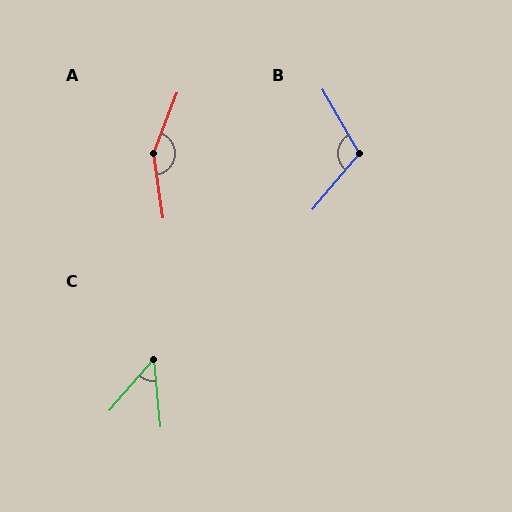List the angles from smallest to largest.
C (47°), B (110°), A (151°).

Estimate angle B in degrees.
Approximately 110 degrees.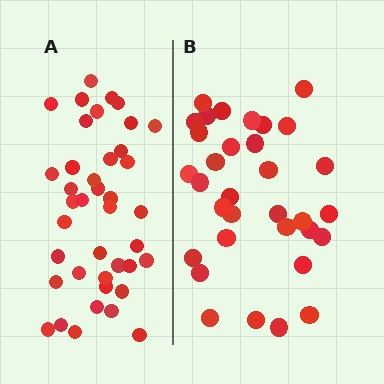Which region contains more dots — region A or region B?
Region A (the left region) has more dots.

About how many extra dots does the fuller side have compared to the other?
Region A has roughly 8 or so more dots than region B.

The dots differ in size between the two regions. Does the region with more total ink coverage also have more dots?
No. Region B has more total ink coverage because its dots are larger, but region A actually contains more individual dots. Total area can be misleading — the number of items is what matters here.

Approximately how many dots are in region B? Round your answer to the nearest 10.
About 30 dots. (The exact count is 33, which rounds to 30.)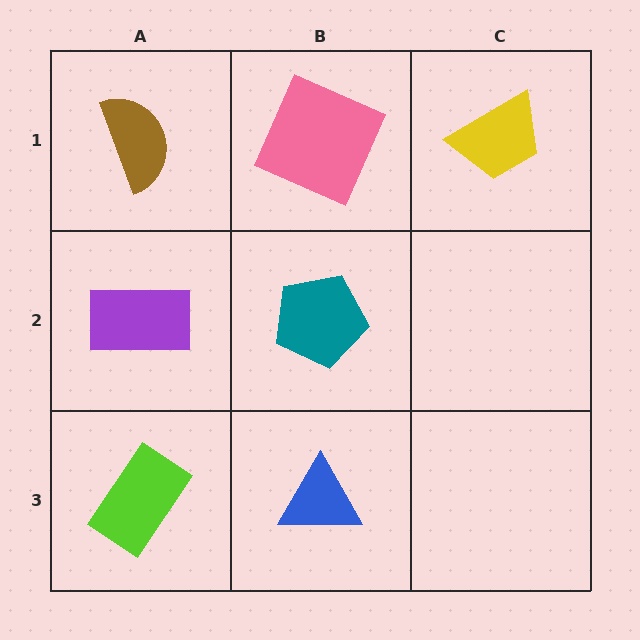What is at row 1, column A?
A brown semicircle.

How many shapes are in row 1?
3 shapes.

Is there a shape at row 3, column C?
No, that cell is empty.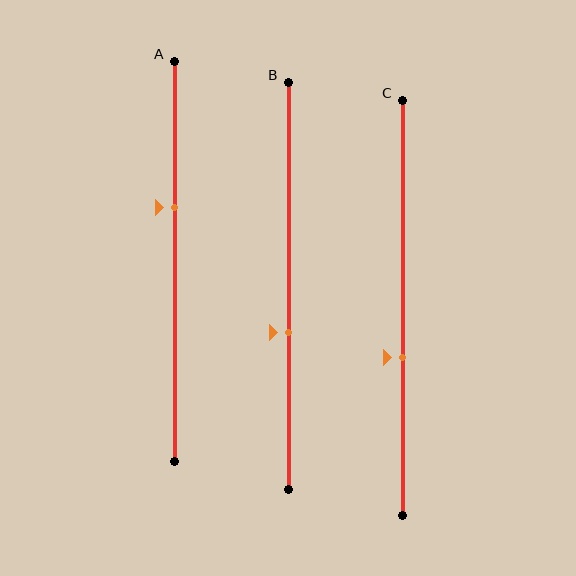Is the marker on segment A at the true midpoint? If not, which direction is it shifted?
No, the marker on segment A is shifted upward by about 14% of the segment length.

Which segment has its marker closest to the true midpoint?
Segment B has its marker closest to the true midpoint.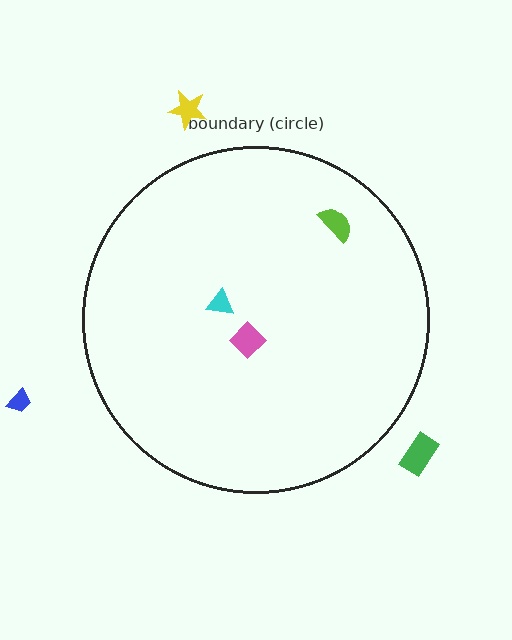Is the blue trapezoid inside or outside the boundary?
Outside.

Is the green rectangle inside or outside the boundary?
Outside.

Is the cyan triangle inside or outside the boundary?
Inside.